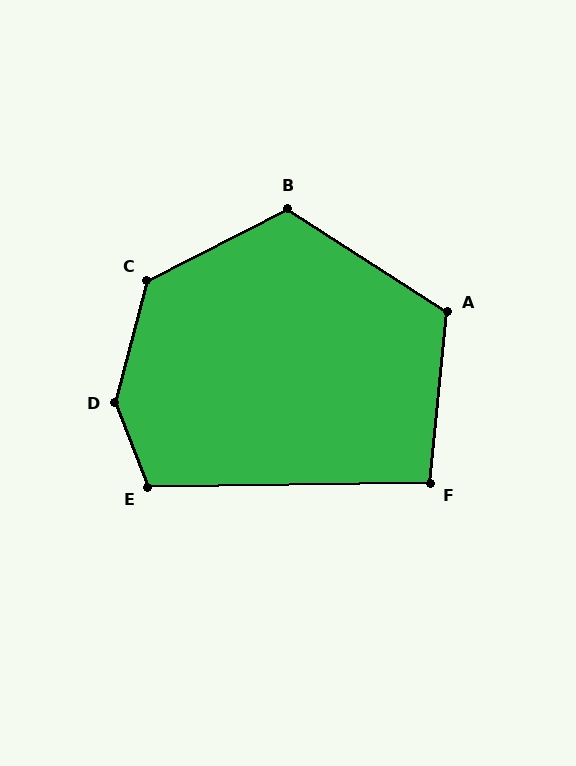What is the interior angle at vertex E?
Approximately 111 degrees (obtuse).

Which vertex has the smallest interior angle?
F, at approximately 96 degrees.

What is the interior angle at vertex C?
Approximately 132 degrees (obtuse).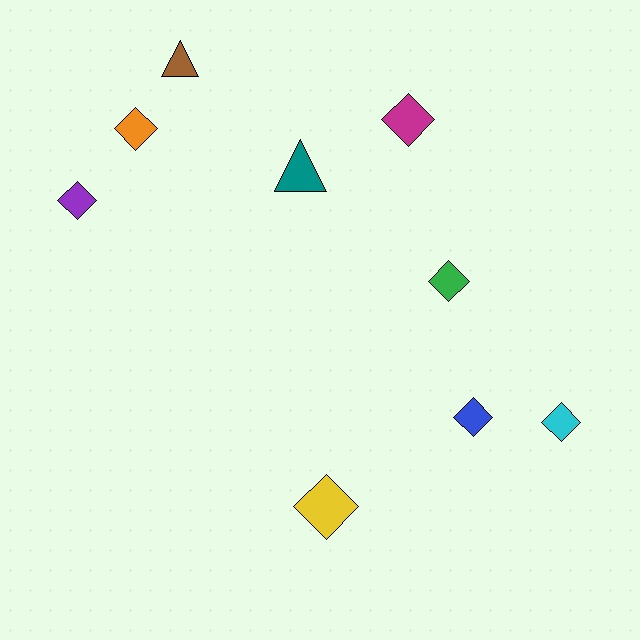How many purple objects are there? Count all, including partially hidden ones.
There is 1 purple object.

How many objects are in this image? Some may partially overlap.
There are 9 objects.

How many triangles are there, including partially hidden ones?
There are 2 triangles.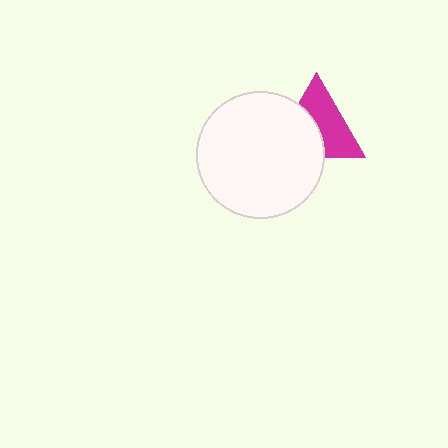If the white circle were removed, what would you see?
You would see the complete magenta triangle.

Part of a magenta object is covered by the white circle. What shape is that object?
It is a triangle.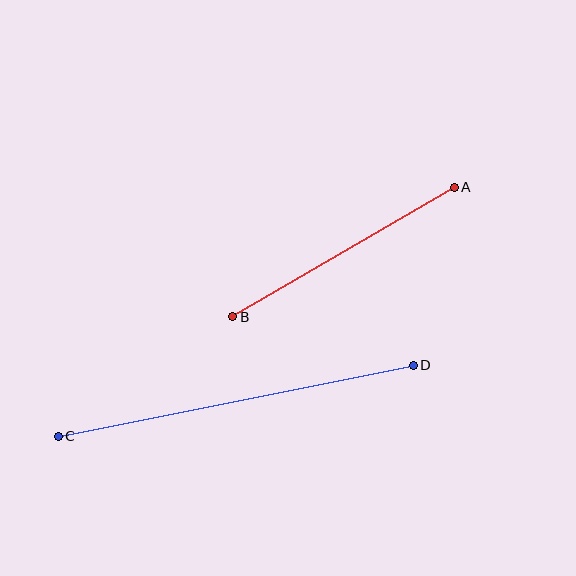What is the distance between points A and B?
The distance is approximately 256 pixels.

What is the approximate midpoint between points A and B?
The midpoint is at approximately (344, 252) pixels.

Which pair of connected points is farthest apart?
Points C and D are farthest apart.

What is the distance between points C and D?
The distance is approximately 362 pixels.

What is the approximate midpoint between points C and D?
The midpoint is at approximately (236, 401) pixels.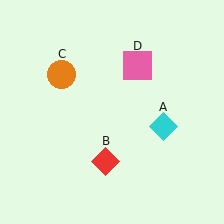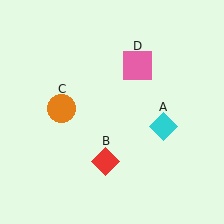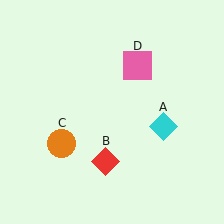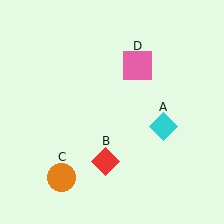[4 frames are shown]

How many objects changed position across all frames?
1 object changed position: orange circle (object C).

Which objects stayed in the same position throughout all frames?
Cyan diamond (object A) and red diamond (object B) and pink square (object D) remained stationary.